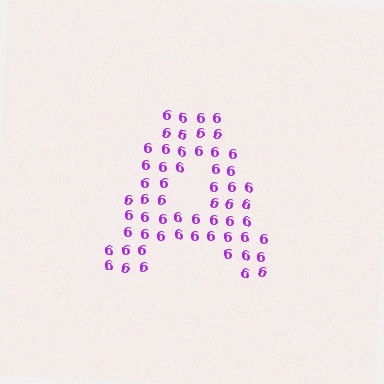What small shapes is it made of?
It is made of small digit 6's.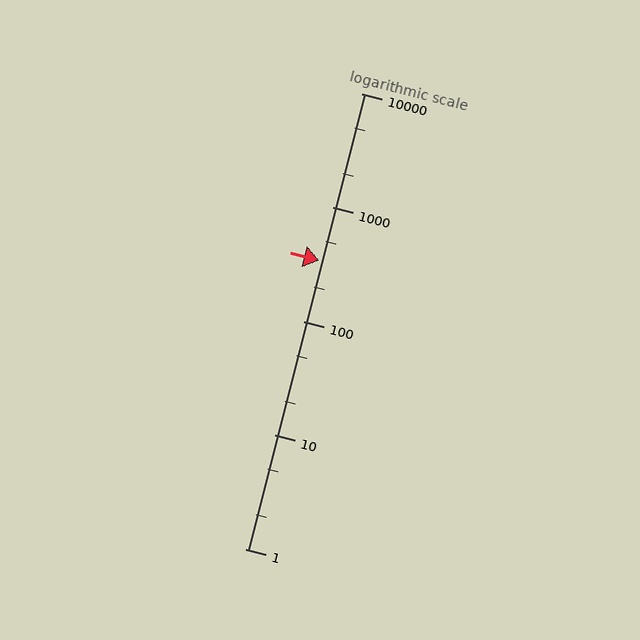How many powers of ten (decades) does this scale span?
The scale spans 4 decades, from 1 to 10000.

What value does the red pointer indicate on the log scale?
The pointer indicates approximately 340.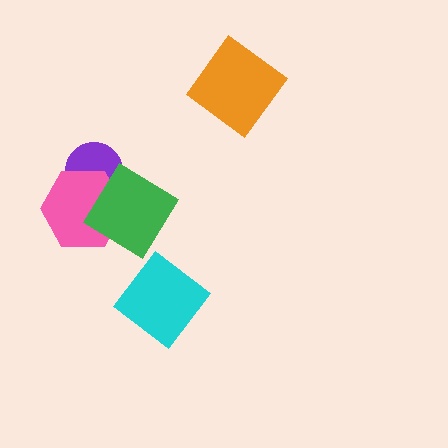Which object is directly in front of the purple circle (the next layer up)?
The pink hexagon is directly in front of the purple circle.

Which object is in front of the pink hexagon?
The green diamond is in front of the pink hexagon.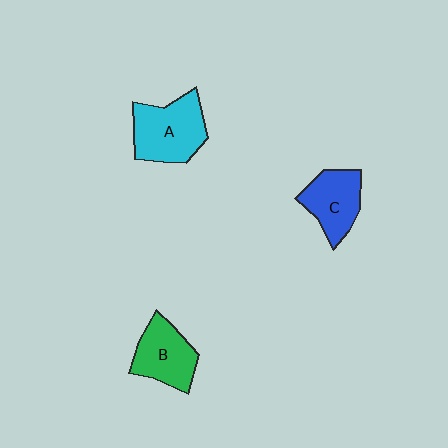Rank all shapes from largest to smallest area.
From largest to smallest: A (cyan), B (green), C (blue).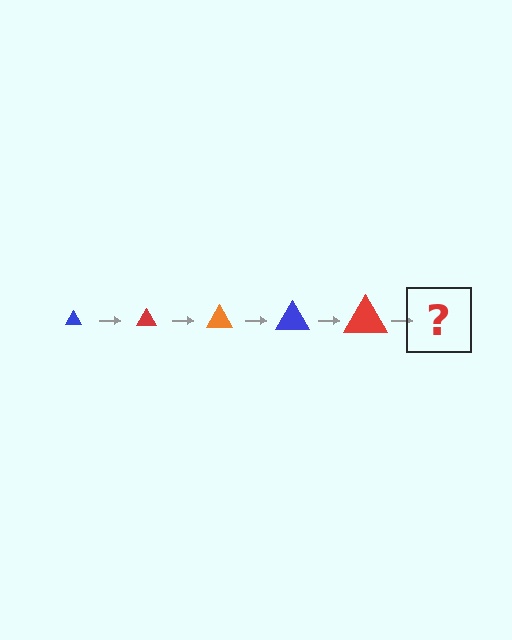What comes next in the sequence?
The next element should be an orange triangle, larger than the previous one.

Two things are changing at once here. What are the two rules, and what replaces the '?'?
The two rules are that the triangle grows larger each step and the color cycles through blue, red, and orange. The '?' should be an orange triangle, larger than the previous one.